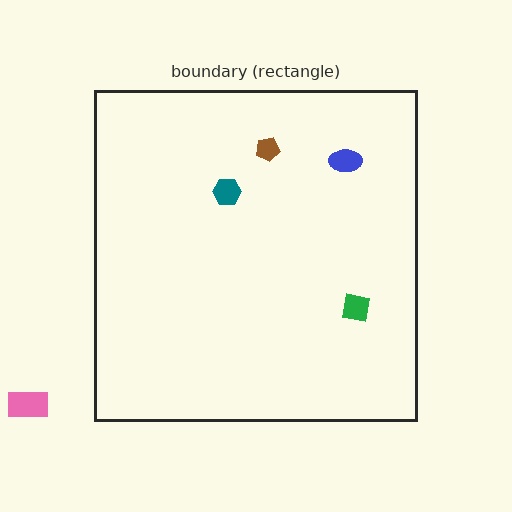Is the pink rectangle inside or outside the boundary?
Outside.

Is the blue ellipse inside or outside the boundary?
Inside.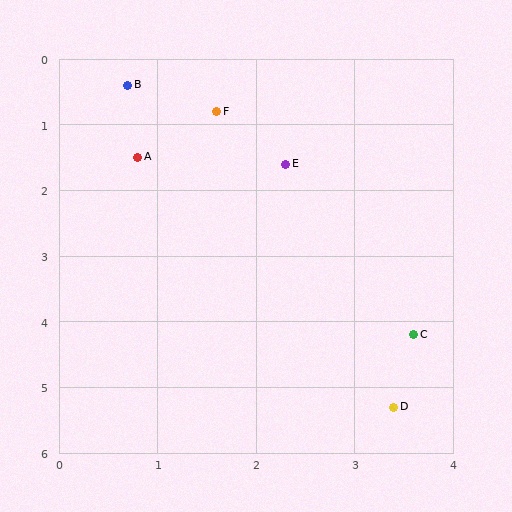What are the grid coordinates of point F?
Point F is at approximately (1.6, 0.8).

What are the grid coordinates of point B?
Point B is at approximately (0.7, 0.4).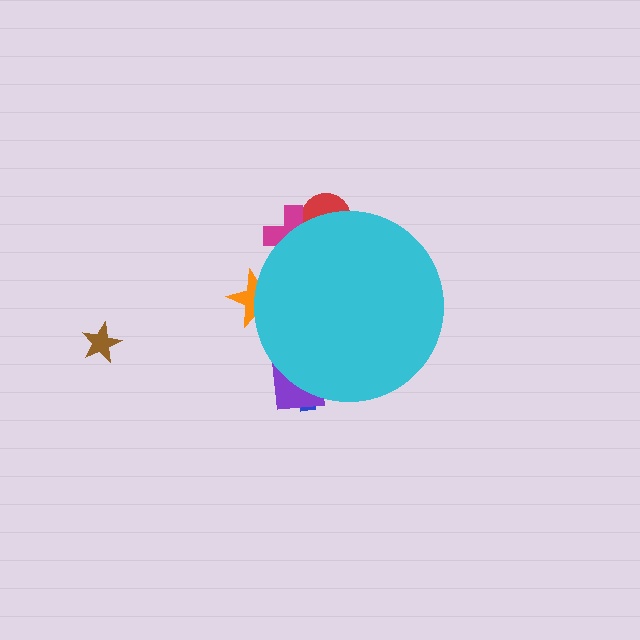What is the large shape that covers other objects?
A cyan circle.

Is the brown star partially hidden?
No, the brown star is fully visible.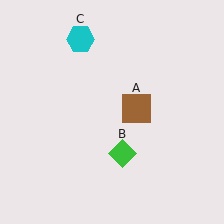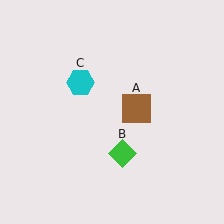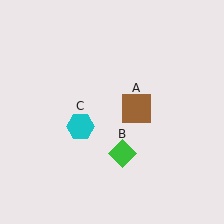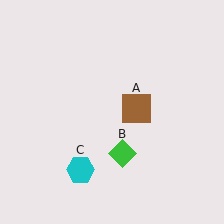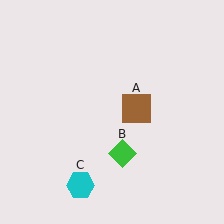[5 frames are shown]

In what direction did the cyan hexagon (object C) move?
The cyan hexagon (object C) moved down.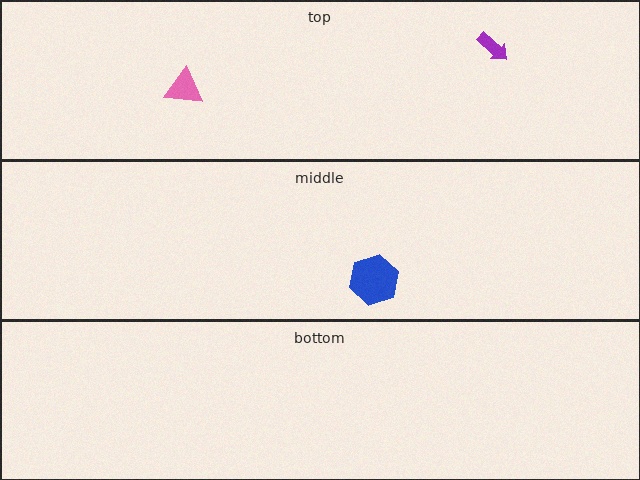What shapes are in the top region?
The pink triangle, the purple arrow.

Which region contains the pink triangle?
The top region.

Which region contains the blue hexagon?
The middle region.